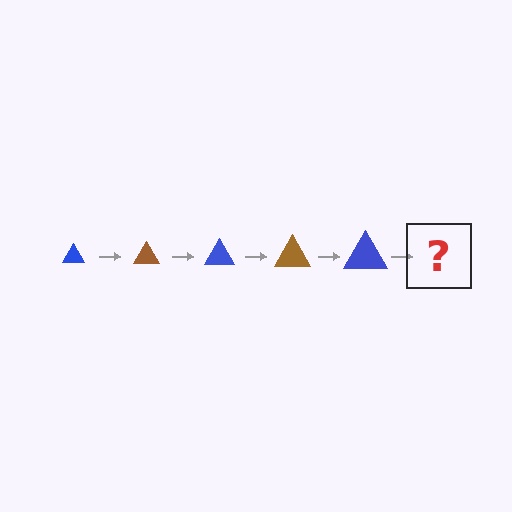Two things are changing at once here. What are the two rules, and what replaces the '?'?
The two rules are that the triangle grows larger each step and the color cycles through blue and brown. The '?' should be a brown triangle, larger than the previous one.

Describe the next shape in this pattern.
It should be a brown triangle, larger than the previous one.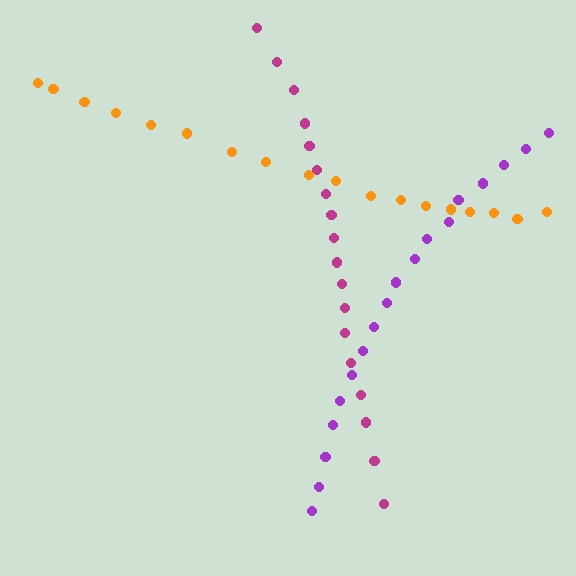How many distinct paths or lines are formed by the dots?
There are 3 distinct paths.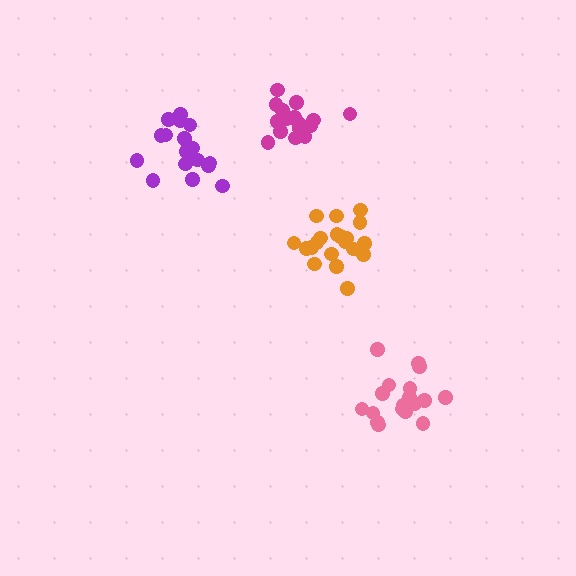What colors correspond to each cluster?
The clusters are colored: purple, magenta, orange, pink.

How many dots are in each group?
Group 1: 18 dots, Group 2: 16 dots, Group 3: 20 dots, Group 4: 19 dots (73 total).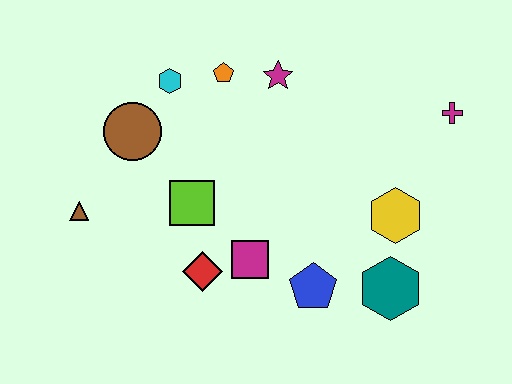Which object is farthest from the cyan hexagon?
The teal hexagon is farthest from the cyan hexagon.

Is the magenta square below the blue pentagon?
No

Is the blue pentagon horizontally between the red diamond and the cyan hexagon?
No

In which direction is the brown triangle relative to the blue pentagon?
The brown triangle is to the left of the blue pentagon.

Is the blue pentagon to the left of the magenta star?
No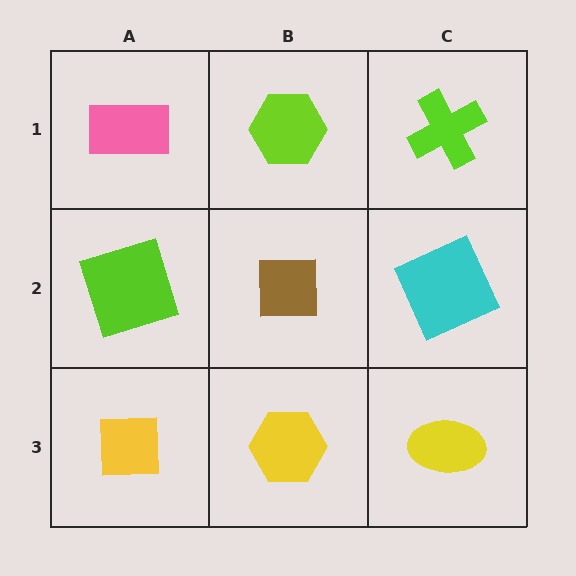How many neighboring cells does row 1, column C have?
2.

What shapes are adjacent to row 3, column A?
A lime square (row 2, column A), a yellow hexagon (row 3, column B).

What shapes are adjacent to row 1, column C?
A cyan square (row 2, column C), a lime hexagon (row 1, column B).